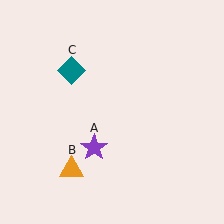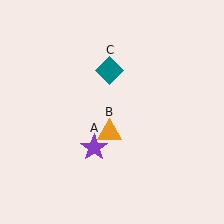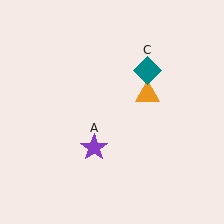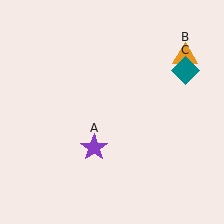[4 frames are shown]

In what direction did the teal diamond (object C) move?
The teal diamond (object C) moved right.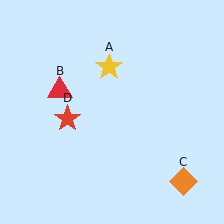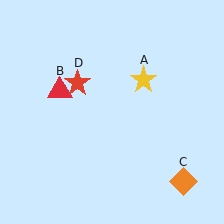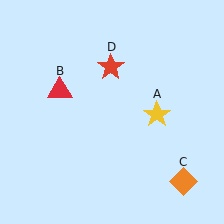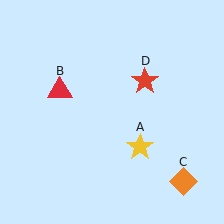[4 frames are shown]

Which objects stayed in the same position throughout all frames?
Red triangle (object B) and orange diamond (object C) remained stationary.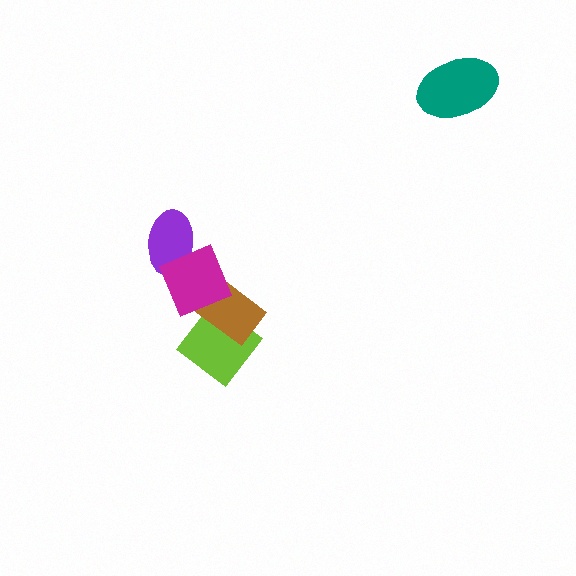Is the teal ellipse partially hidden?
No, no other shape covers it.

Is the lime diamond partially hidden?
Yes, it is partially covered by another shape.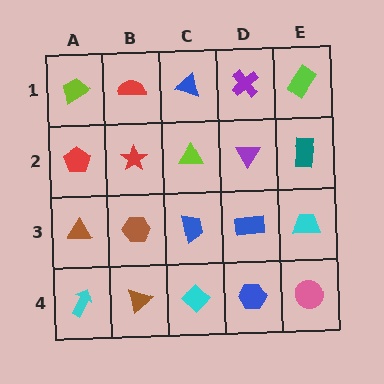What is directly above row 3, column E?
A teal rectangle.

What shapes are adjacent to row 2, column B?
A red semicircle (row 1, column B), a brown hexagon (row 3, column B), a red pentagon (row 2, column A), a lime triangle (row 2, column C).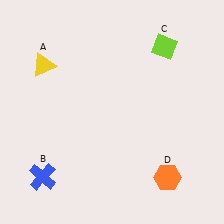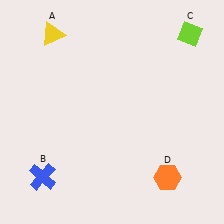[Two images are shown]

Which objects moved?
The objects that moved are: the yellow triangle (A), the lime diamond (C).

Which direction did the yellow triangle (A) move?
The yellow triangle (A) moved up.